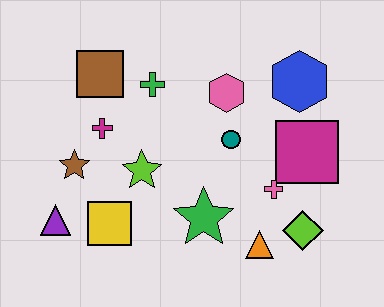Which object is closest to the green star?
The orange triangle is closest to the green star.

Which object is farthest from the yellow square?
The blue hexagon is farthest from the yellow square.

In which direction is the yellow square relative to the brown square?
The yellow square is below the brown square.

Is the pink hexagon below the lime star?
No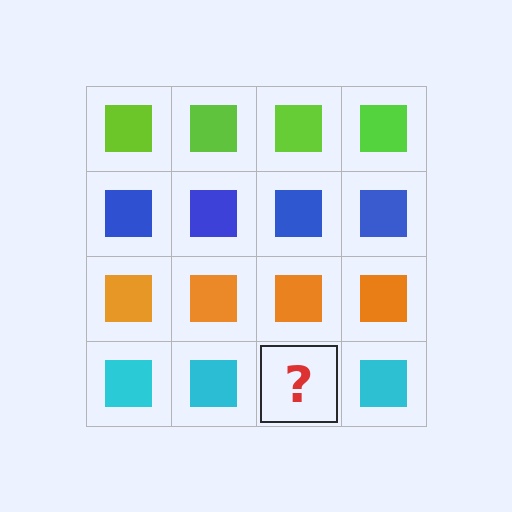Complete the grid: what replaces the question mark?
The question mark should be replaced with a cyan square.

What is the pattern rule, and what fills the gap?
The rule is that each row has a consistent color. The gap should be filled with a cyan square.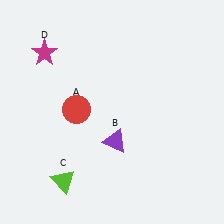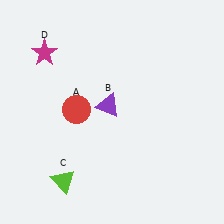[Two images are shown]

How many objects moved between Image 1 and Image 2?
1 object moved between the two images.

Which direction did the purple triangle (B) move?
The purple triangle (B) moved up.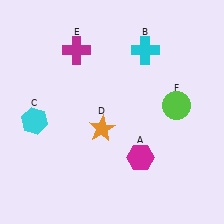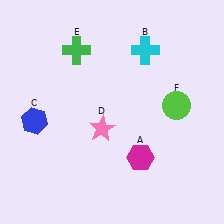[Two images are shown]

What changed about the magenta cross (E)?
In Image 1, E is magenta. In Image 2, it changed to green.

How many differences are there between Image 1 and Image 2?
There are 3 differences between the two images.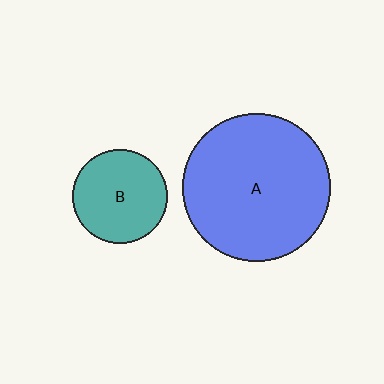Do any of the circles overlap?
No, none of the circles overlap.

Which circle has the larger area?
Circle A (blue).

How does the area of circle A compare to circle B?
Approximately 2.4 times.